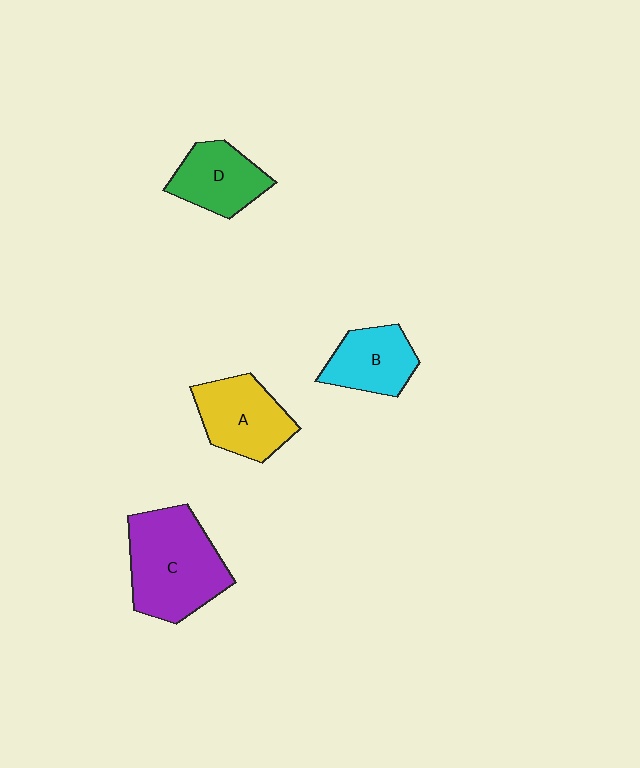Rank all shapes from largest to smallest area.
From largest to smallest: C (purple), A (yellow), D (green), B (cyan).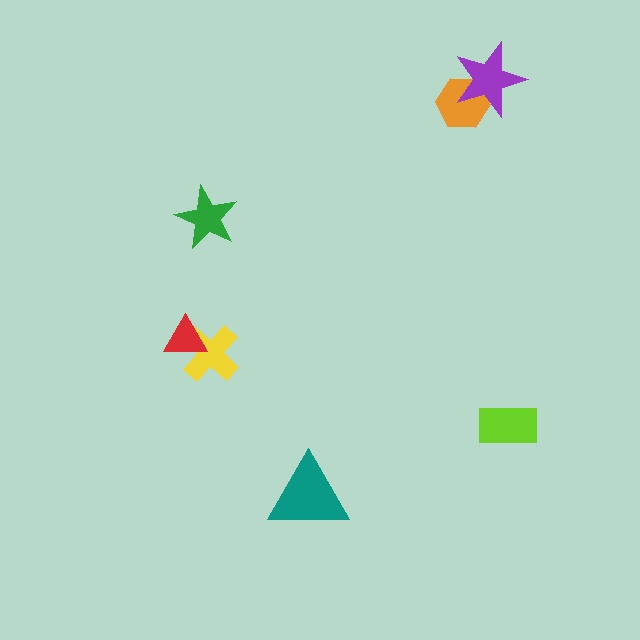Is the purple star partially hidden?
No, no other shape covers it.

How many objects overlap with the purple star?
1 object overlaps with the purple star.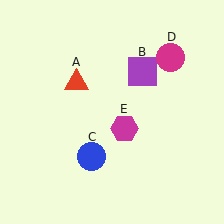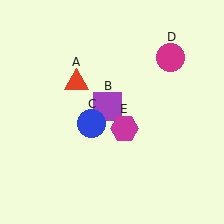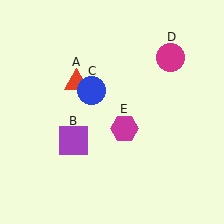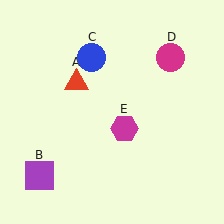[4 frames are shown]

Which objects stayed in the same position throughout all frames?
Red triangle (object A) and magenta circle (object D) and magenta hexagon (object E) remained stationary.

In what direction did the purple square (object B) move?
The purple square (object B) moved down and to the left.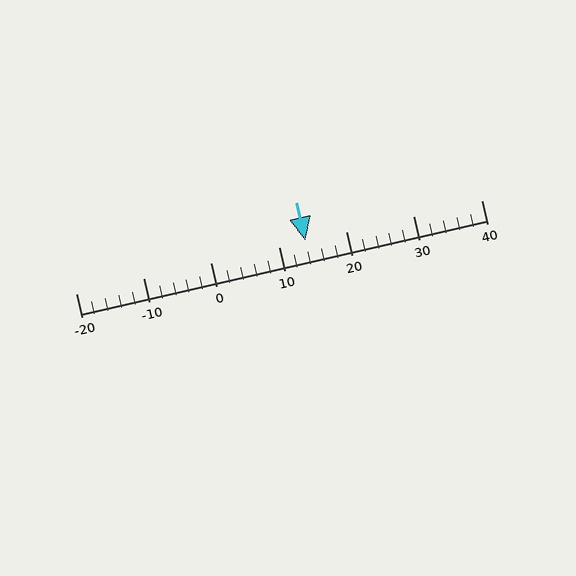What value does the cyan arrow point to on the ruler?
The cyan arrow points to approximately 14.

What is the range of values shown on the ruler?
The ruler shows values from -20 to 40.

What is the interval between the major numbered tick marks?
The major tick marks are spaced 10 units apart.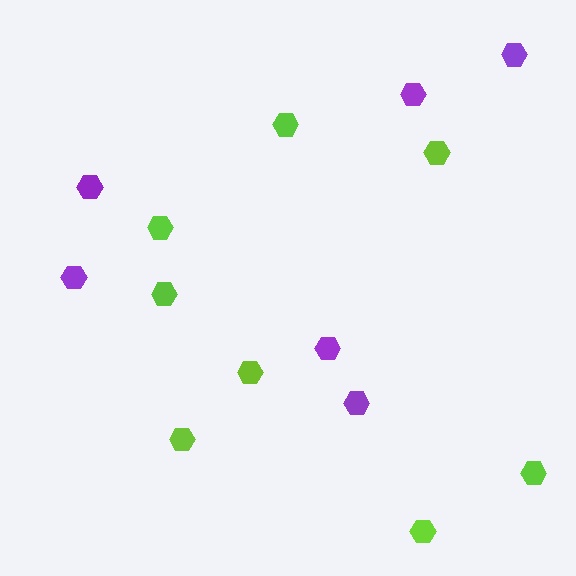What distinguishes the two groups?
There are 2 groups: one group of purple hexagons (6) and one group of lime hexagons (8).